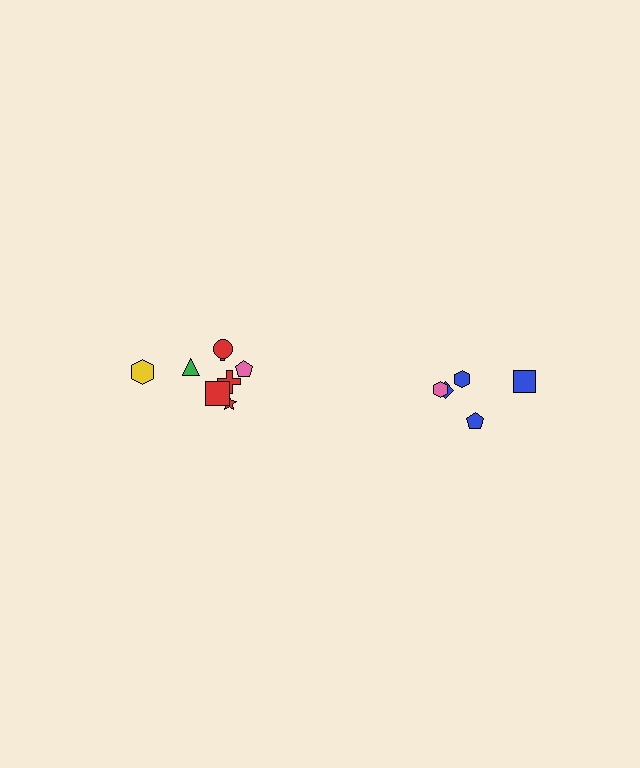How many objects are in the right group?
There are 5 objects.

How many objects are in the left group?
There are 8 objects.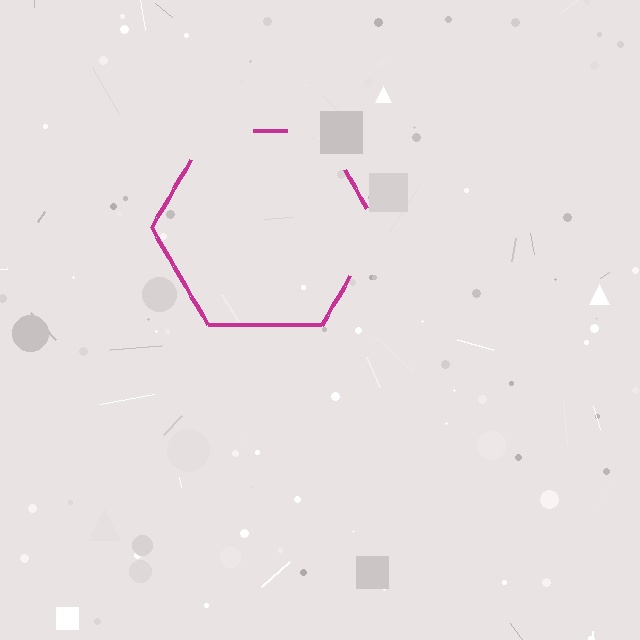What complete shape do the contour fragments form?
The contour fragments form a hexagon.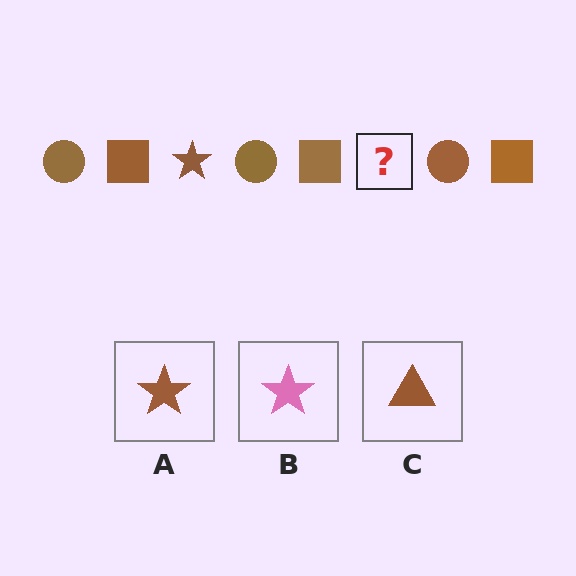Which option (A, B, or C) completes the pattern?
A.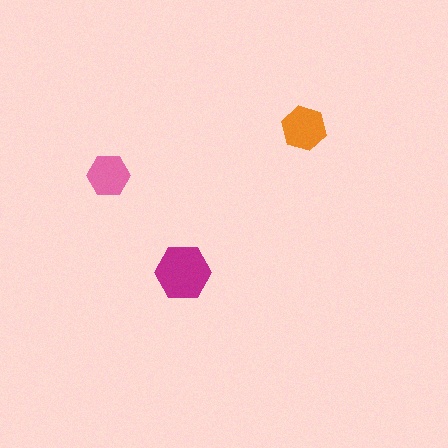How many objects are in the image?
There are 3 objects in the image.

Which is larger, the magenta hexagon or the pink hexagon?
The magenta one.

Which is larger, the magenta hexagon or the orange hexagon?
The magenta one.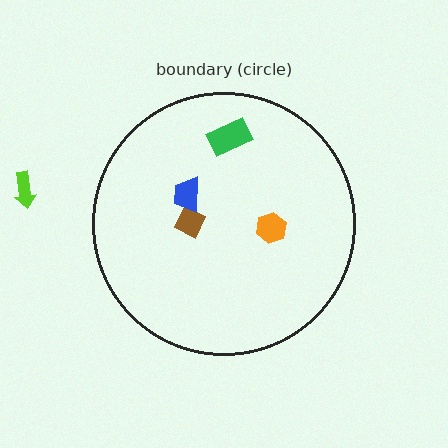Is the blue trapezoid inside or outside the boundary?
Inside.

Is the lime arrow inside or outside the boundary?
Outside.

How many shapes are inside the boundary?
4 inside, 1 outside.